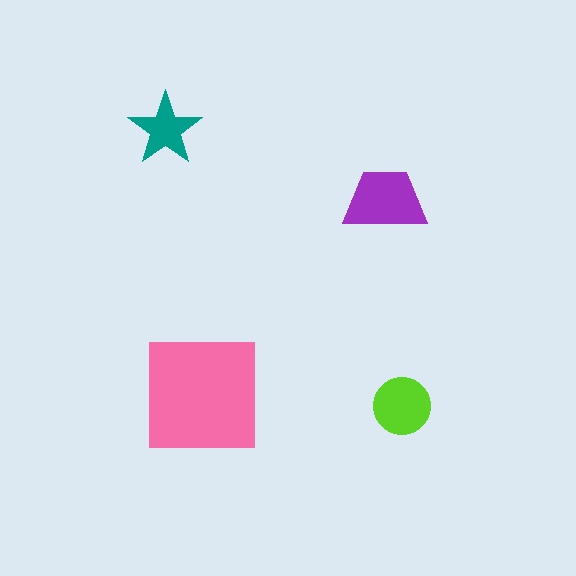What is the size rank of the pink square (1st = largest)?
1st.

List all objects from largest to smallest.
The pink square, the purple trapezoid, the lime circle, the teal star.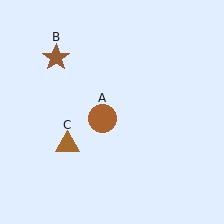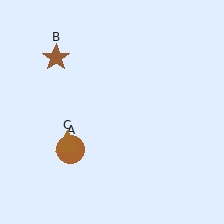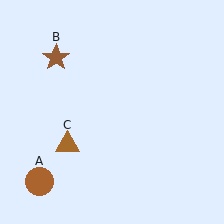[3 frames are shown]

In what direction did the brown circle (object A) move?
The brown circle (object A) moved down and to the left.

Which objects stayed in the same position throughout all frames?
Brown star (object B) and brown triangle (object C) remained stationary.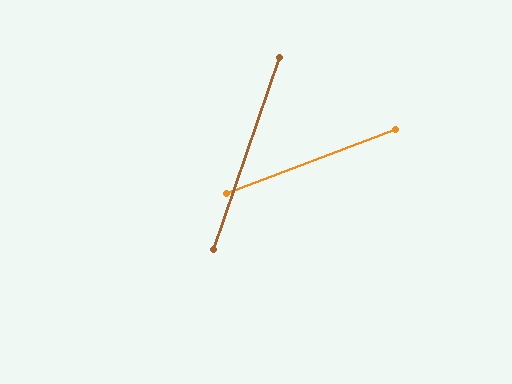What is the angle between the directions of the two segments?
Approximately 51 degrees.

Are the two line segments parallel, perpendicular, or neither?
Neither parallel nor perpendicular — they differ by about 51°.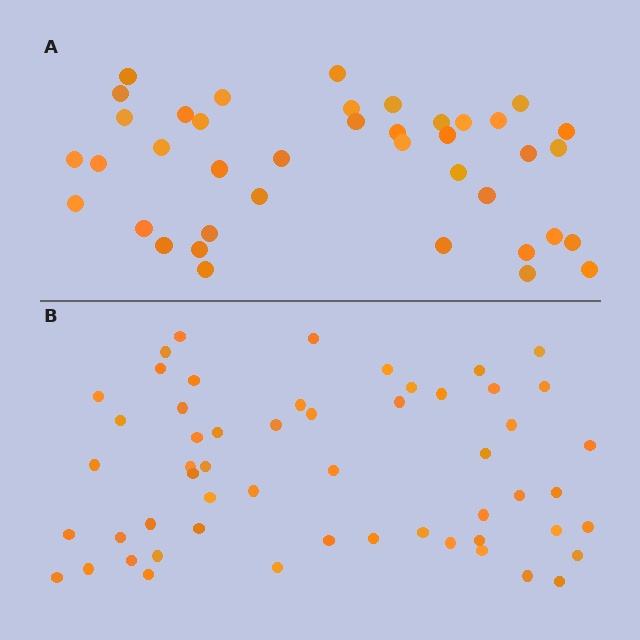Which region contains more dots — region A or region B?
Region B (the bottom region) has more dots.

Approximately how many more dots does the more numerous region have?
Region B has approximately 15 more dots than region A.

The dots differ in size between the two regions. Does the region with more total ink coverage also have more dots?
No. Region A has more total ink coverage because its dots are larger, but region B actually contains more individual dots. Total area can be misleading — the number of items is what matters here.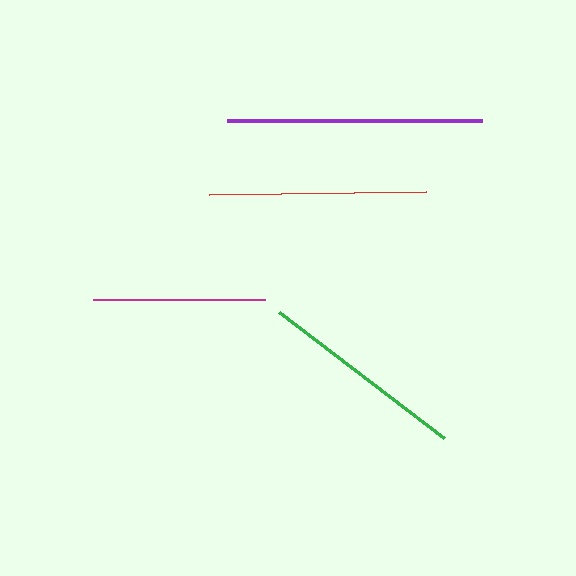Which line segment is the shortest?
The magenta line is the shortest at approximately 171 pixels.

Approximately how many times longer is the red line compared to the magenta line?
The red line is approximately 1.3 times the length of the magenta line.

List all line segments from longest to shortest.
From longest to shortest: purple, red, green, magenta.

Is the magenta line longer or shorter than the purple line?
The purple line is longer than the magenta line.